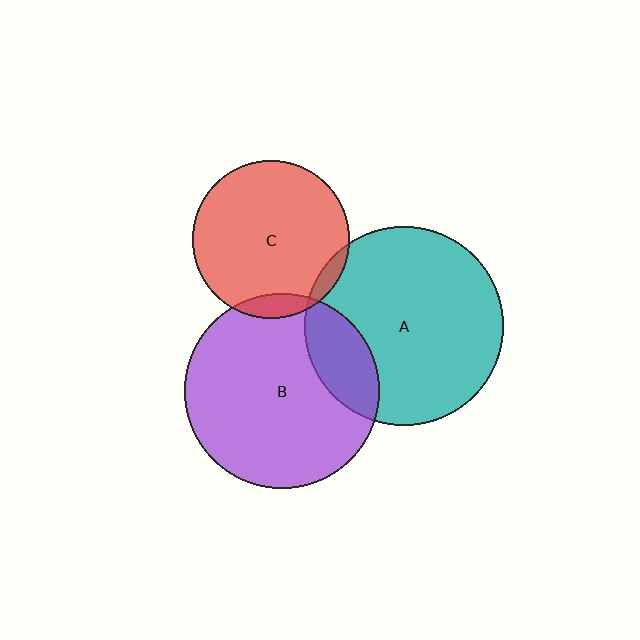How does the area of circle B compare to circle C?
Approximately 1.5 times.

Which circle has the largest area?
Circle A (teal).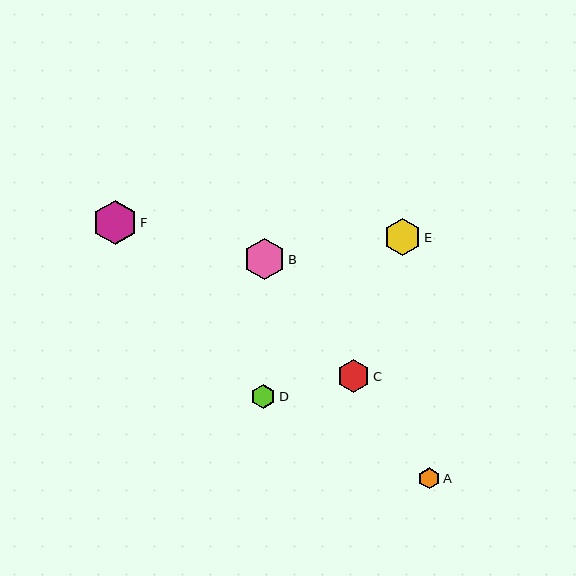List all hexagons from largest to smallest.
From largest to smallest: F, B, E, C, D, A.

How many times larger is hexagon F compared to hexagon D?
Hexagon F is approximately 1.8 times the size of hexagon D.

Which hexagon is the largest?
Hexagon F is the largest with a size of approximately 44 pixels.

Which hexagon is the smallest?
Hexagon A is the smallest with a size of approximately 21 pixels.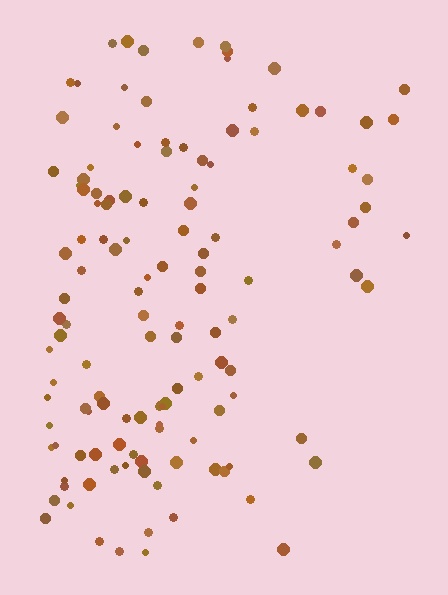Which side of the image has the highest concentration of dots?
The left.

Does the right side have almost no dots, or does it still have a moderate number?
Still a moderate number, just noticeably fewer than the left.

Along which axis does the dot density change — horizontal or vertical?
Horizontal.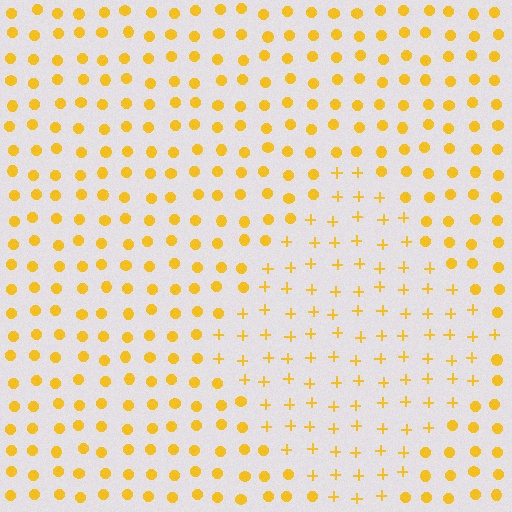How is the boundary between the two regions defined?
The boundary is defined by a change in element shape: plus signs inside vs. circles outside. All elements share the same color and spacing.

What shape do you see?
I see a diamond.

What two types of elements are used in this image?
The image uses plus signs inside the diamond region and circles outside it.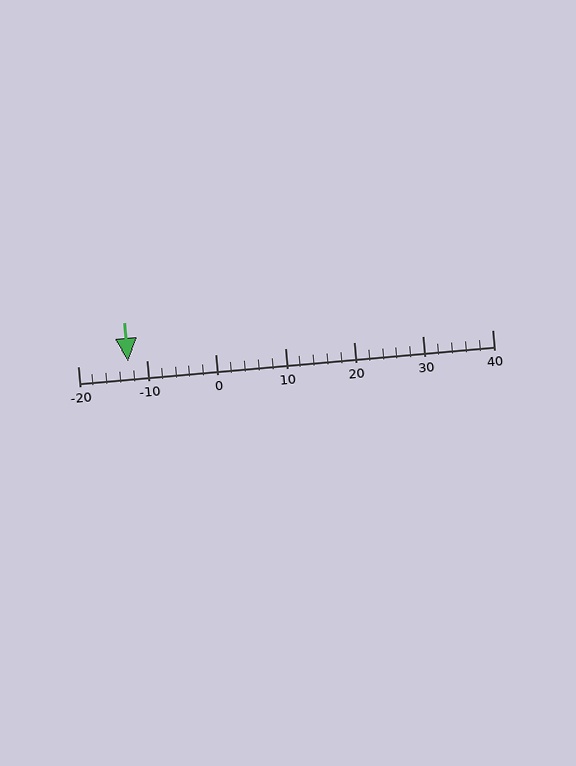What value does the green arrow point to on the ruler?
The green arrow points to approximately -13.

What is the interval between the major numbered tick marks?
The major tick marks are spaced 10 units apart.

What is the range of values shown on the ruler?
The ruler shows values from -20 to 40.